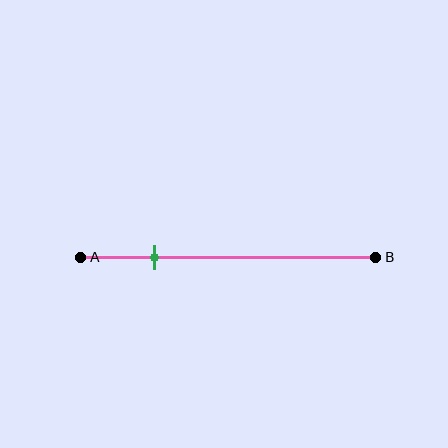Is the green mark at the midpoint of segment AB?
No, the mark is at about 25% from A, not at the 50% midpoint.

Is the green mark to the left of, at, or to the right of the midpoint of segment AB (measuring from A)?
The green mark is to the left of the midpoint of segment AB.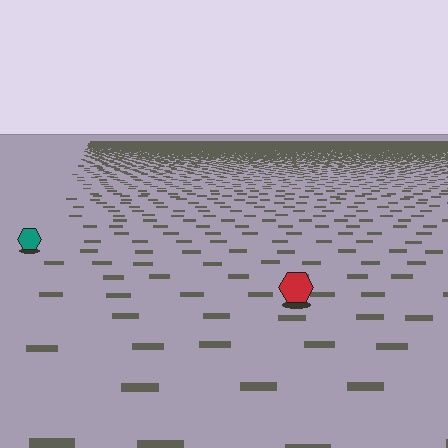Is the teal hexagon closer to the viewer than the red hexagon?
No. The red hexagon is closer — you can tell from the texture gradient: the ground texture is coarser near it.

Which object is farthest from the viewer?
The teal hexagon is farthest from the viewer. It appears smaller and the ground texture around it is denser.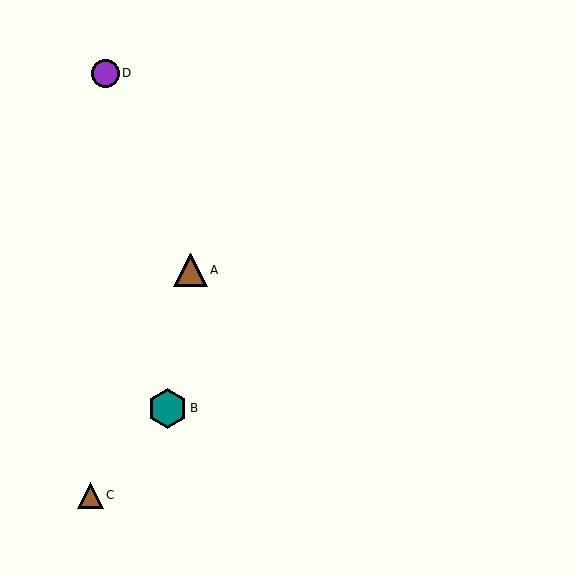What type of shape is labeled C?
Shape C is a brown triangle.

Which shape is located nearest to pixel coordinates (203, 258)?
The brown triangle (labeled A) at (190, 270) is nearest to that location.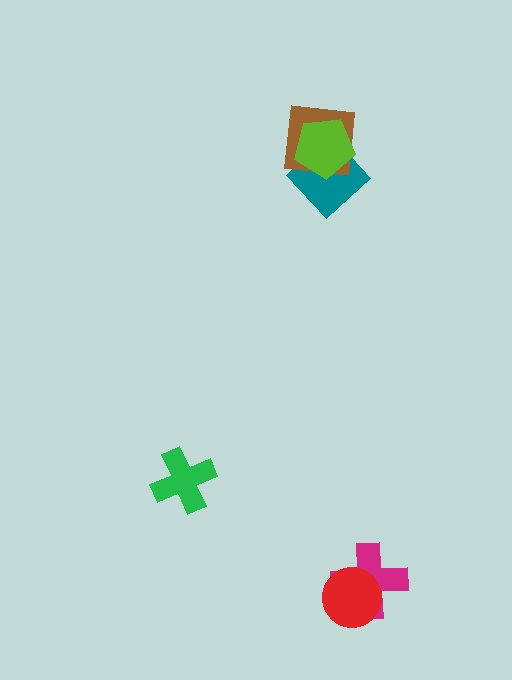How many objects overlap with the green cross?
0 objects overlap with the green cross.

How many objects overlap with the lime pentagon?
2 objects overlap with the lime pentagon.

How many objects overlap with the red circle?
1 object overlaps with the red circle.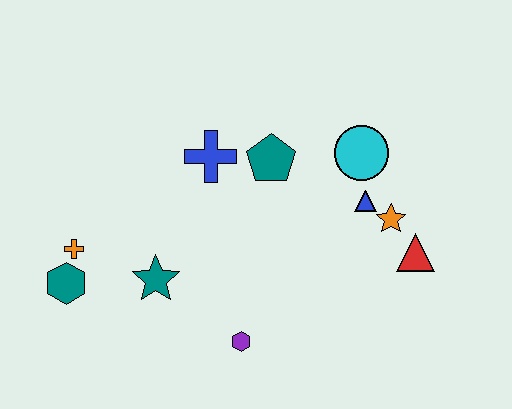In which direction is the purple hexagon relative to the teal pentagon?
The purple hexagon is below the teal pentagon.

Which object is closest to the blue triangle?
The orange star is closest to the blue triangle.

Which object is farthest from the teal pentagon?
The teal hexagon is farthest from the teal pentagon.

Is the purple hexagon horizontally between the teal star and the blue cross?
No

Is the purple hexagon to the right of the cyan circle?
No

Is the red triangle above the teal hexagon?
Yes